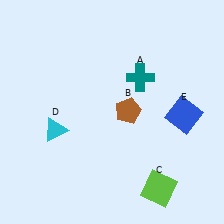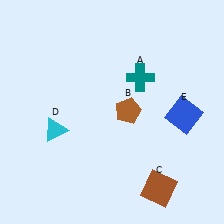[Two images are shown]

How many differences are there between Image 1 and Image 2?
There is 1 difference between the two images.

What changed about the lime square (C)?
In Image 1, C is lime. In Image 2, it changed to brown.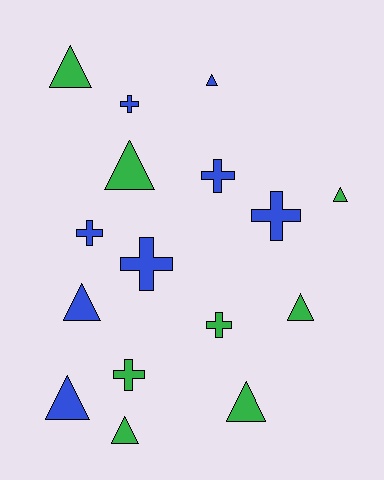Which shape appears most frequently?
Triangle, with 9 objects.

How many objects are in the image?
There are 16 objects.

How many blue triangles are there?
There are 3 blue triangles.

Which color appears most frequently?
Blue, with 8 objects.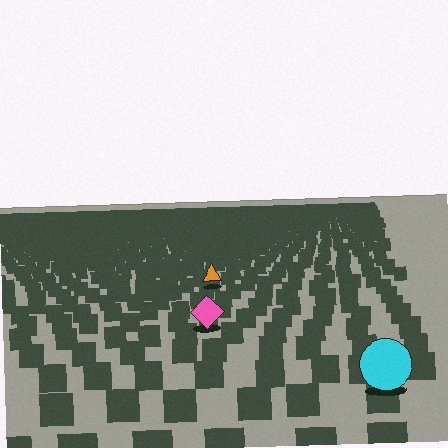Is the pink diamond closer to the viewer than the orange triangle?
Yes. The pink diamond is closer — you can tell from the texture gradient: the ground texture is coarser near it.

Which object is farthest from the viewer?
The orange triangle is farthest from the viewer. It appears smaller and the ground texture around it is denser.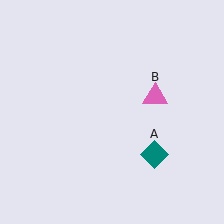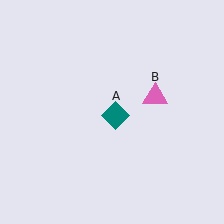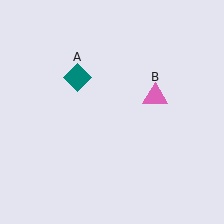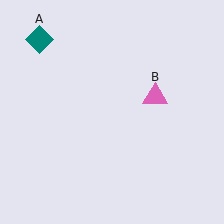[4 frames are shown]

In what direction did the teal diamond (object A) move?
The teal diamond (object A) moved up and to the left.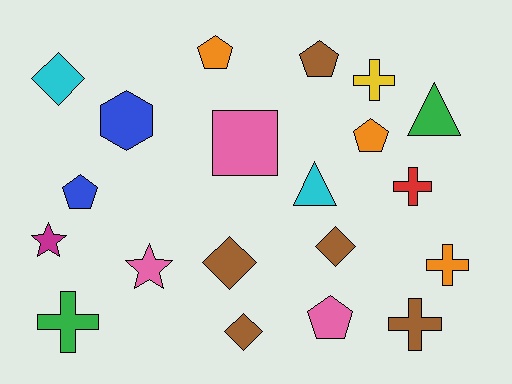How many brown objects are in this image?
There are 5 brown objects.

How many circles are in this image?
There are no circles.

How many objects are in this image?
There are 20 objects.